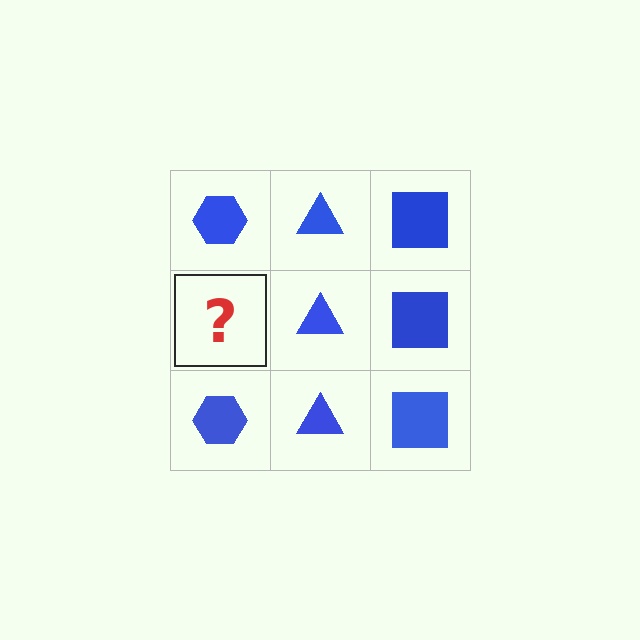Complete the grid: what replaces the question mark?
The question mark should be replaced with a blue hexagon.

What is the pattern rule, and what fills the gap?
The rule is that each column has a consistent shape. The gap should be filled with a blue hexagon.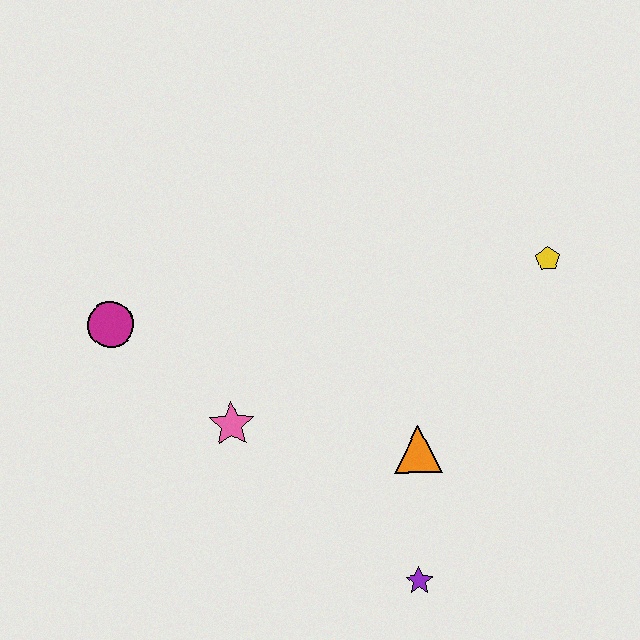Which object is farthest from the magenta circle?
The yellow pentagon is farthest from the magenta circle.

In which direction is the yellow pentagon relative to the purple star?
The yellow pentagon is above the purple star.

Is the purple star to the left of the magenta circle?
No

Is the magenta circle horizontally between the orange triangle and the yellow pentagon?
No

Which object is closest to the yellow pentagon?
The orange triangle is closest to the yellow pentagon.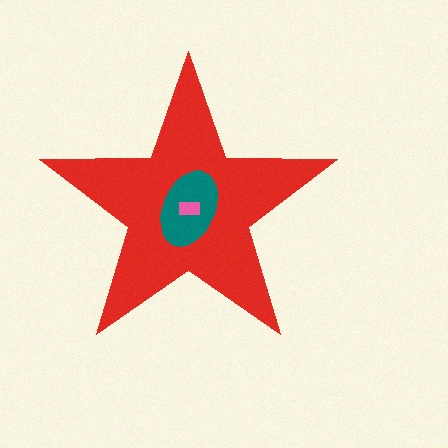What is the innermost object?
The pink rectangle.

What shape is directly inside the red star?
The teal ellipse.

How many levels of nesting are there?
3.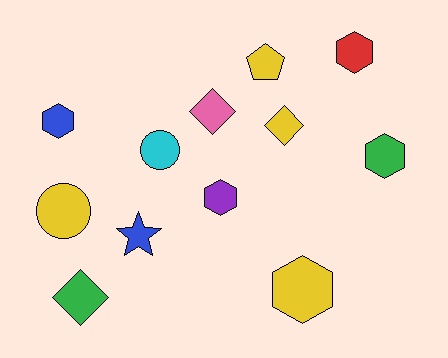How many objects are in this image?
There are 12 objects.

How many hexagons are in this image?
There are 5 hexagons.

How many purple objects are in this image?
There is 1 purple object.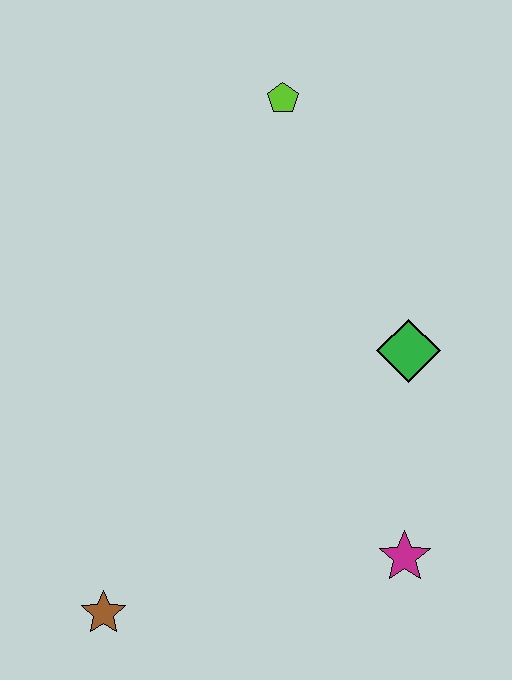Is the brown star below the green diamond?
Yes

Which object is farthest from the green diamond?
The brown star is farthest from the green diamond.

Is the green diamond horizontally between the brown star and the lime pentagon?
No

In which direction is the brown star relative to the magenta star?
The brown star is to the left of the magenta star.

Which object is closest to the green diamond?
The magenta star is closest to the green diamond.